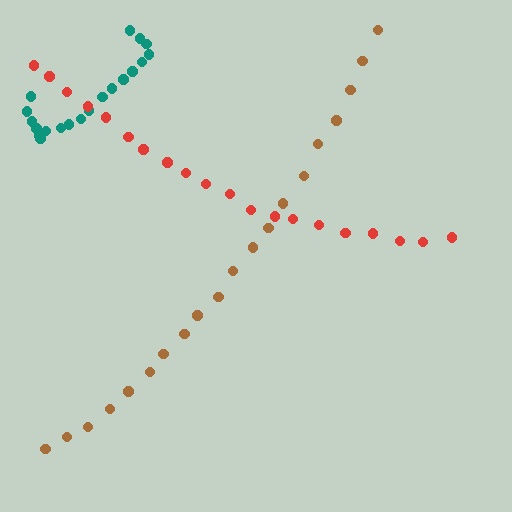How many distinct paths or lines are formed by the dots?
There are 3 distinct paths.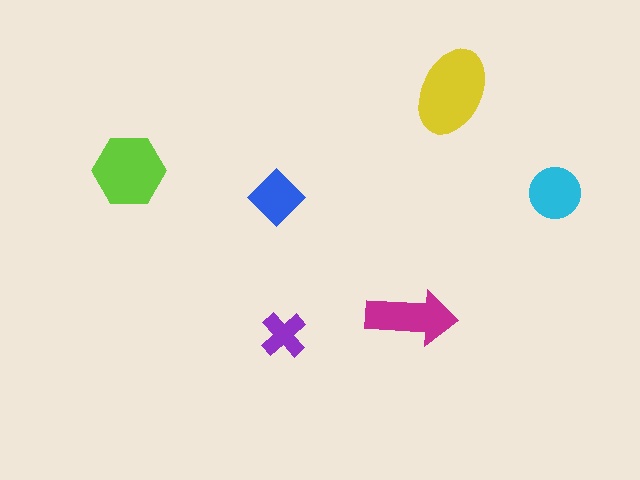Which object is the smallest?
The purple cross.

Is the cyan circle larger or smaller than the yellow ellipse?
Smaller.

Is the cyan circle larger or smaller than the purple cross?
Larger.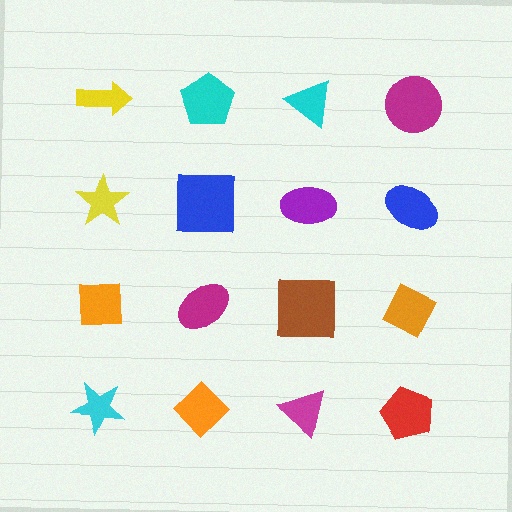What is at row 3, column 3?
A brown square.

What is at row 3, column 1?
An orange square.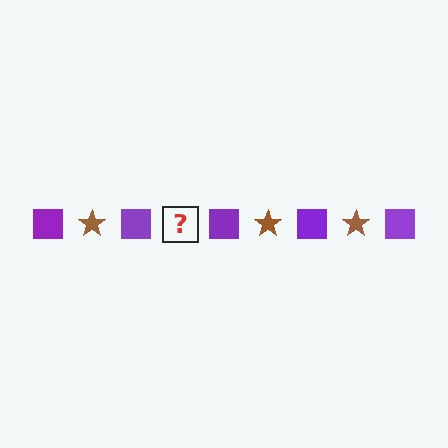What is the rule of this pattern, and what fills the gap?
The rule is that the pattern alternates between purple square and brown star. The gap should be filled with a brown star.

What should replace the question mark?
The question mark should be replaced with a brown star.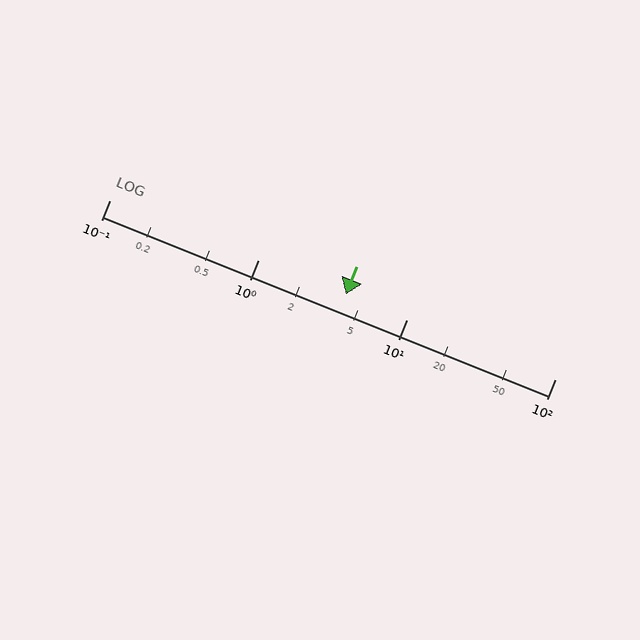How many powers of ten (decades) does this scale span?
The scale spans 3 decades, from 0.1 to 100.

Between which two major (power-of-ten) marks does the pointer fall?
The pointer is between 1 and 10.